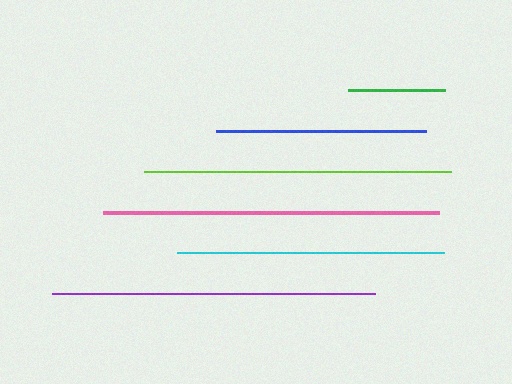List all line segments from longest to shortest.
From longest to shortest: pink, purple, lime, cyan, blue, green.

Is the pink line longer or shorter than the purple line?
The pink line is longer than the purple line.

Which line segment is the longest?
The pink line is the longest at approximately 335 pixels.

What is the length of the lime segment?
The lime segment is approximately 307 pixels long.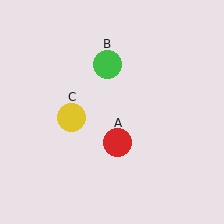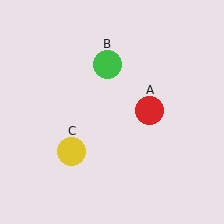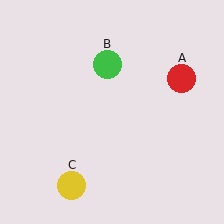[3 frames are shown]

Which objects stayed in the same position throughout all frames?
Green circle (object B) remained stationary.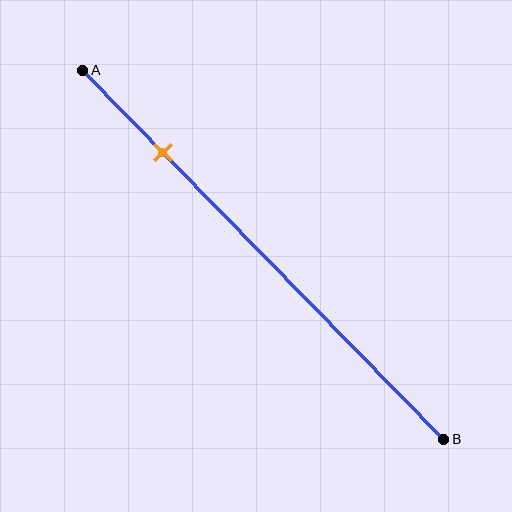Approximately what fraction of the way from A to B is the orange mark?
The orange mark is approximately 20% of the way from A to B.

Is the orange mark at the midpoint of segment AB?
No, the mark is at about 20% from A, not at the 50% midpoint.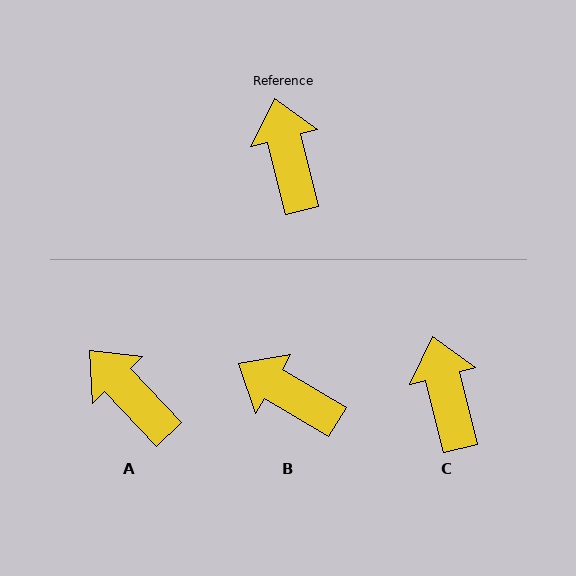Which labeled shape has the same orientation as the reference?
C.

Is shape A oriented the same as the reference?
No, it is off by about 29 degrees.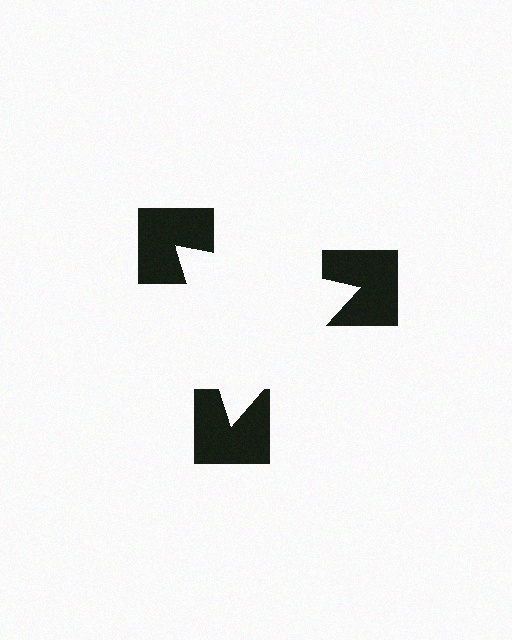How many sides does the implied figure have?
3 sides.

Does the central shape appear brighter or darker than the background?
It typically appears slightly brighter than the background, even though no actual brightness change is drawn.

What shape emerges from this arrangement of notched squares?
An illusory triangle — its edges are inferred from the aligned wedge cuts in the notched squares, not physically drawn.